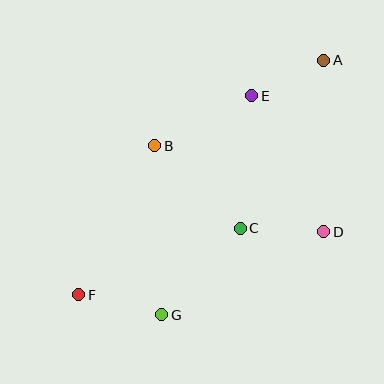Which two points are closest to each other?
Points A and E are closest to each other.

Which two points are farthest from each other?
Points A and F are farthest from each other.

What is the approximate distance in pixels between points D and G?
The distance between D and G is approximately 182 pixels.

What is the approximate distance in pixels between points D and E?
The distance between D and E is approximately 154 pixels.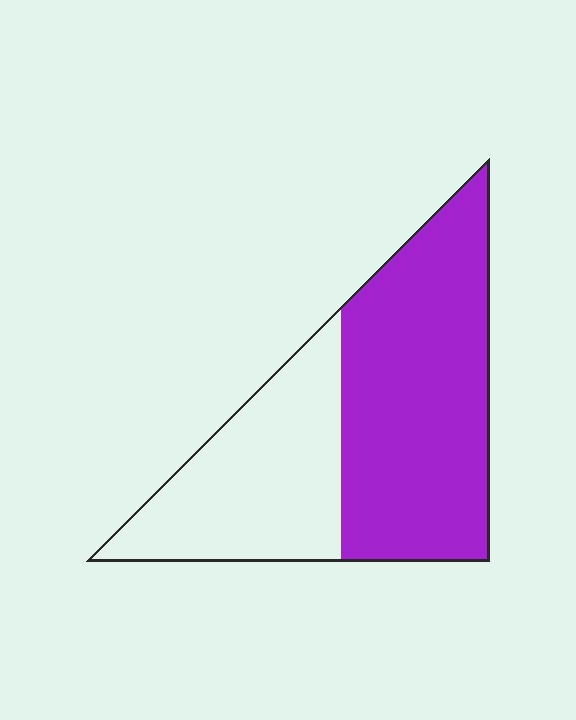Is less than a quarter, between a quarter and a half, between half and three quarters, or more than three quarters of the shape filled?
Between half and three quarters.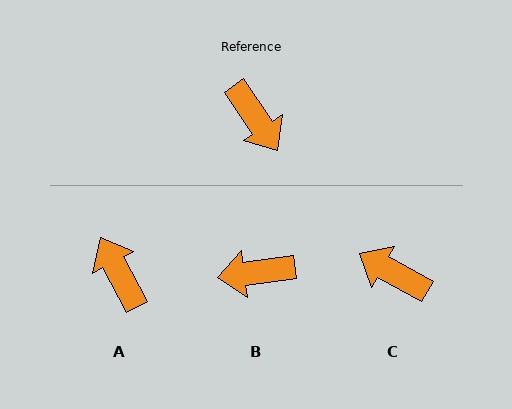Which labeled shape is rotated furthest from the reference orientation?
A, about 174 degrees away.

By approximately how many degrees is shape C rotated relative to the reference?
Approximately 153 degrees clockwise.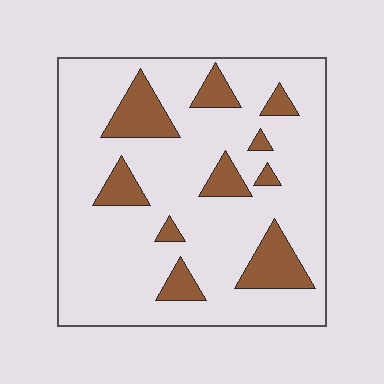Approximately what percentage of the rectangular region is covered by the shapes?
Approximately 20%.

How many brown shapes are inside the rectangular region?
10.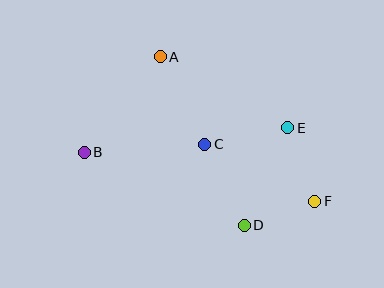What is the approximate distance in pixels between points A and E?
The distance between A and E is approximately 146 pixels.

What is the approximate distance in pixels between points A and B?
The distance between A and B is approximately 122 pixels.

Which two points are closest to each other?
Points D and F are closest to each other.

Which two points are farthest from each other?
Points B and F are farthest from each other.